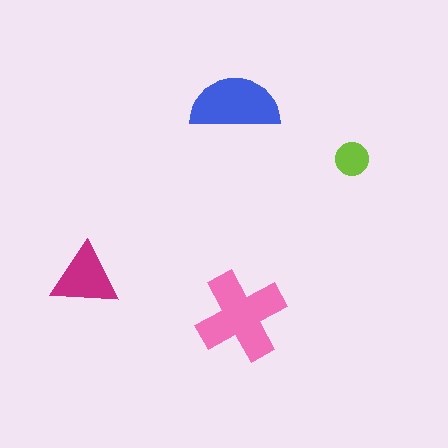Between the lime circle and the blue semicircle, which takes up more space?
The blue semicircle.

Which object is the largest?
The pink cross.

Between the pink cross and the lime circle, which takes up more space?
The pink cross.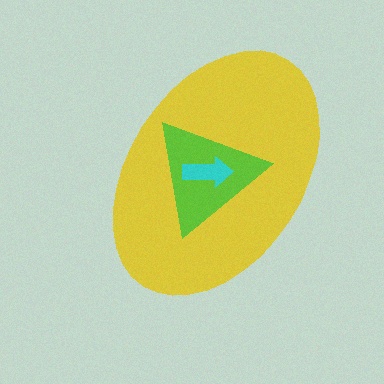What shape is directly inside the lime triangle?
The cyan arrow.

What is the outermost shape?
The yellow ellipse.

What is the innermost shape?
The cyan arrow.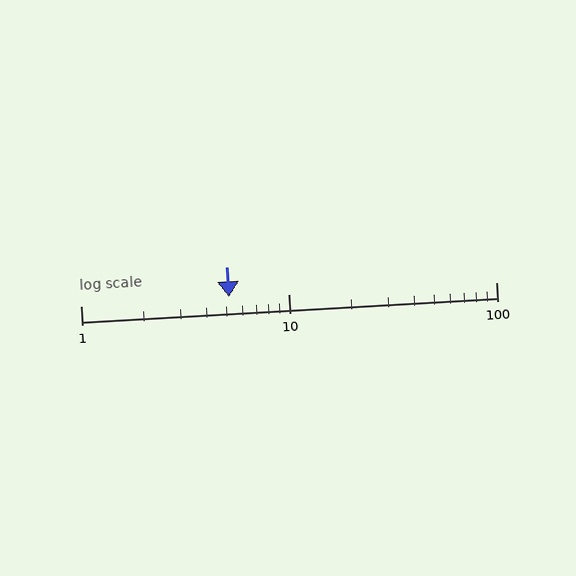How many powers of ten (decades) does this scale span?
The scale spans 2 decades, from 1 to 100.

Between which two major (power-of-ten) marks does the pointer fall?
The pointer is between 1 and 10.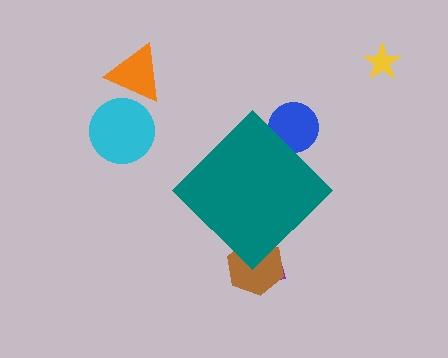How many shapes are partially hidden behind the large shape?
3 shapes are partially hidden.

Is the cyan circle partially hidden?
No, the cyan circle is fully visible.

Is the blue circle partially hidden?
Yes, the blue circle is partially hidden behind the teal diamond.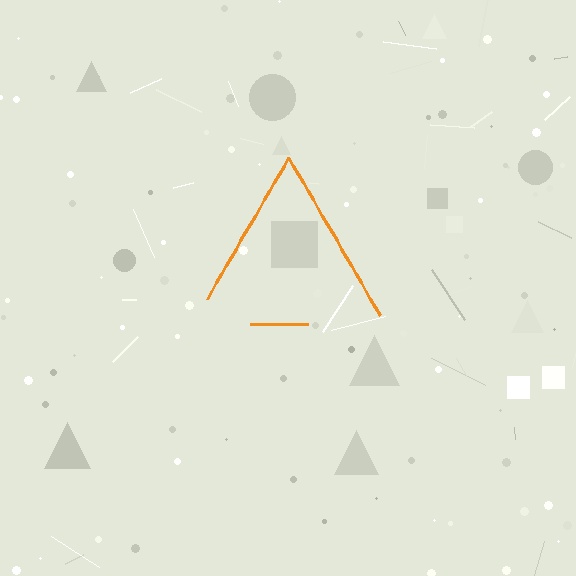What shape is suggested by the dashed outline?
The dashed outline suggests a triangle.